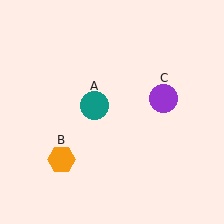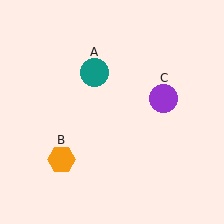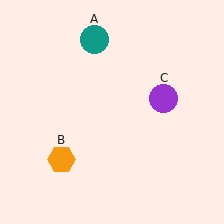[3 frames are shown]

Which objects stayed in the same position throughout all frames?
Orange hexagon (object B) and purple circle (object C) remained stationary.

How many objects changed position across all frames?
1 object changed position: teal circle (object A).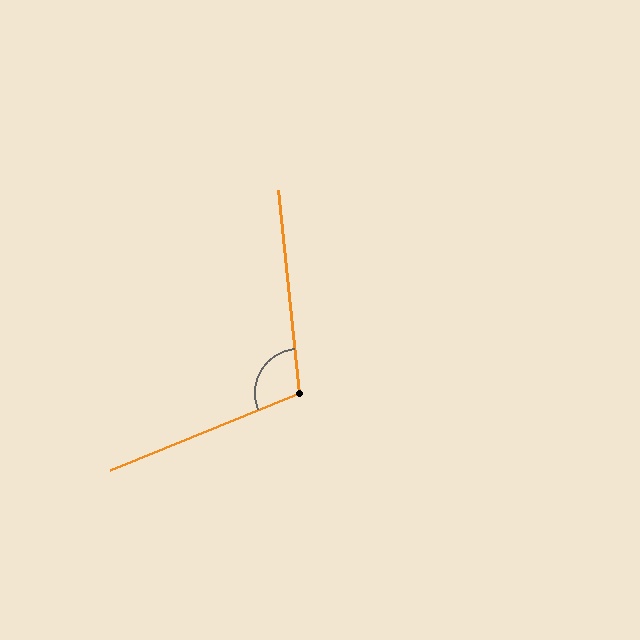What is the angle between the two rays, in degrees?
Approximately 106 degrees.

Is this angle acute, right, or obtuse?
It is obtuse.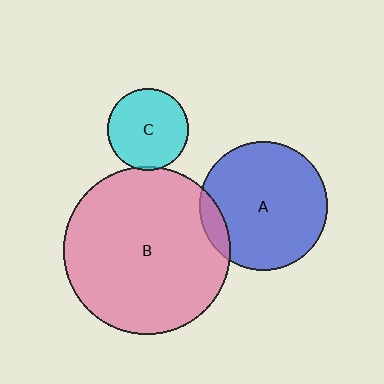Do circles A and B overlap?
Yes.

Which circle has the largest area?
Circle B (pink).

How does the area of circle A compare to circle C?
Approximately 2.5 times.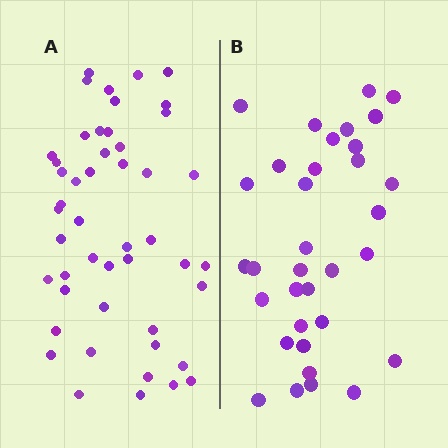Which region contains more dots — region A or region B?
Region A (the left region) has more dots.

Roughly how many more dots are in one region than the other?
Region A has approximately 15 more dots than region B.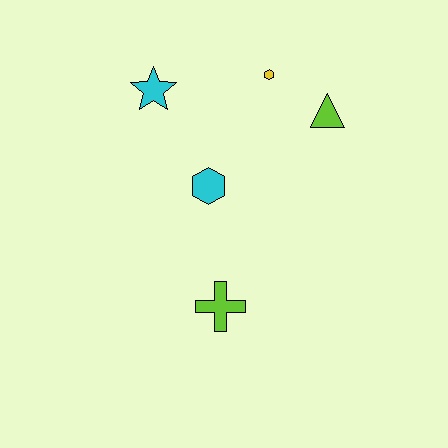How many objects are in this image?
There are 5 objects.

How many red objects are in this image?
There are no red objects.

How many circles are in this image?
There are no circles.